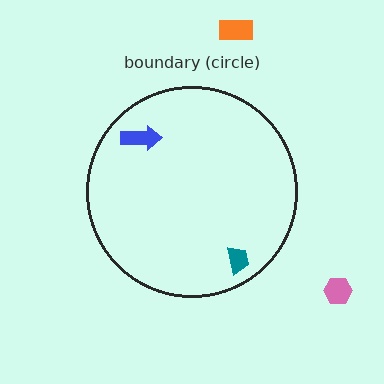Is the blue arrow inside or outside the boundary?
Inside.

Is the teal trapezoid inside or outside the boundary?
Inside.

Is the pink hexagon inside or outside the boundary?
Outside.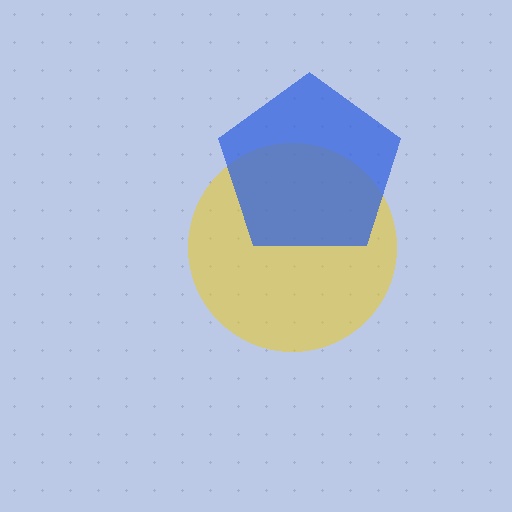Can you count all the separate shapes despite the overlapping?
Yes, there are 2 separate shapes.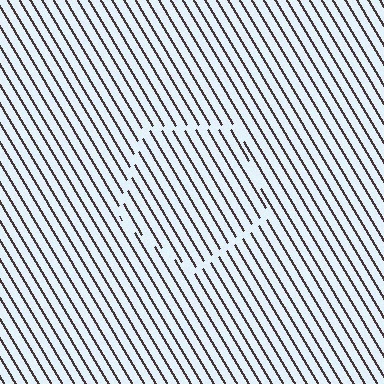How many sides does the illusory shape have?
5 sides — the line-ends trace a pentagon.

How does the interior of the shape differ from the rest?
The interior of the shape contains the same grating, shifted by half a period — the contour is defined by the phase discontinuity where line-ends from the inner and outer gratings abut.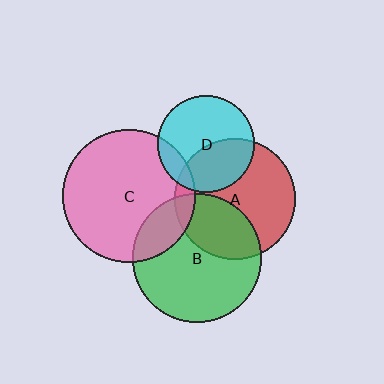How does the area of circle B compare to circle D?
Approximately 1.8 times.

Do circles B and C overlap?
Yes.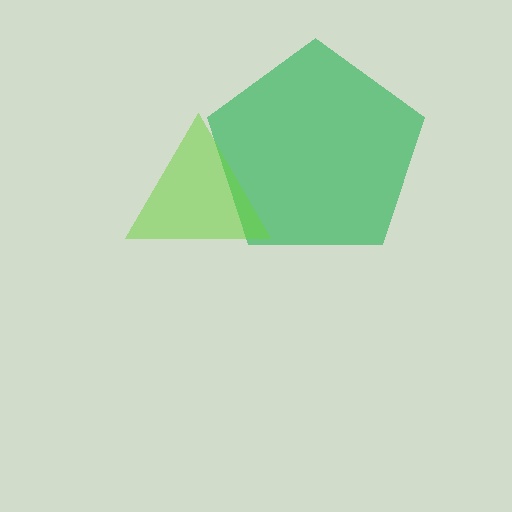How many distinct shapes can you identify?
There are 2 distinct shapes: a green pentagon, a lime triangle.